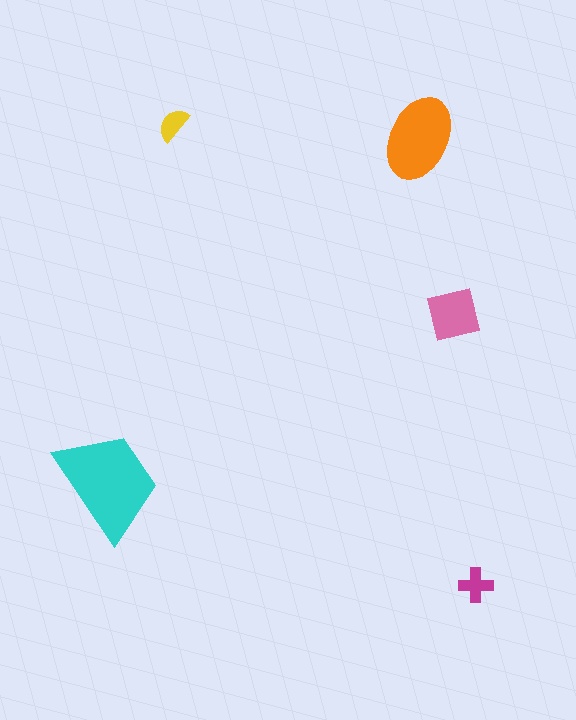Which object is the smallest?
The yellow semicircle.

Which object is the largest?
The cyan trapezoid.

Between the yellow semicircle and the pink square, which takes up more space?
The pink square.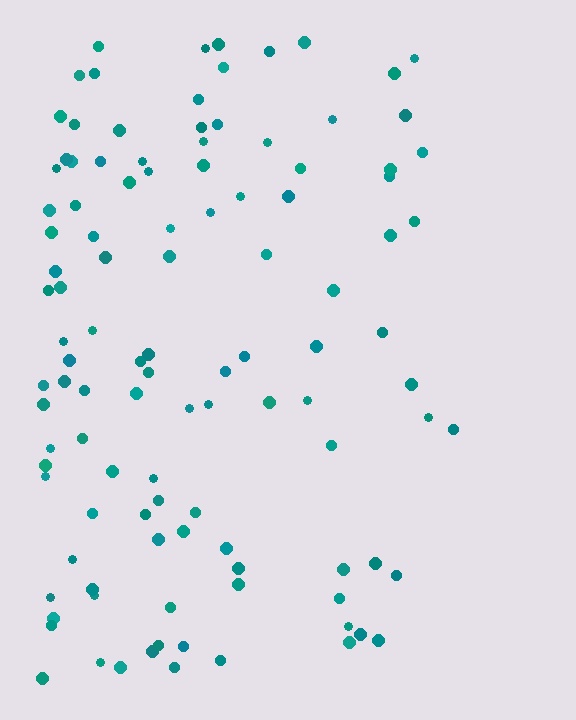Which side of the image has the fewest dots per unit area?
The right.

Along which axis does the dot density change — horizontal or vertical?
Horizontal.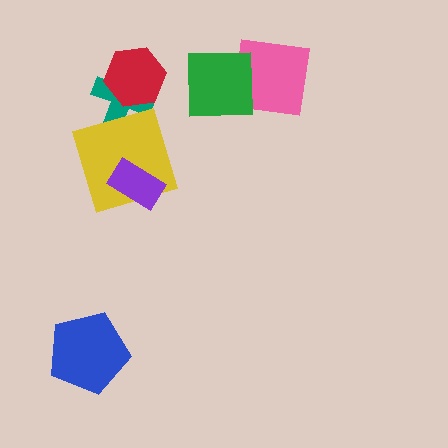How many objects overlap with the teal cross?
2 objects overlap with the teal cross.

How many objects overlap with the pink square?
1 object overlaps with the pink square.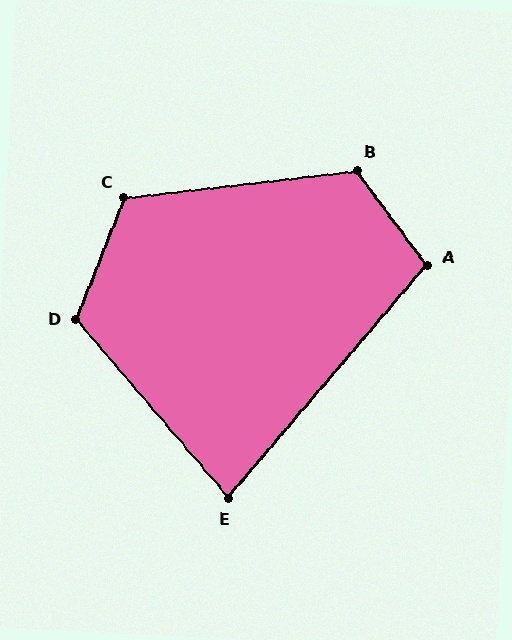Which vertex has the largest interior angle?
B, at approximately 120 degrees.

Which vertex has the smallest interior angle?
E, at approximately 81 degrees.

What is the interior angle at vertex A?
Approximately 103 degrees (obtuse).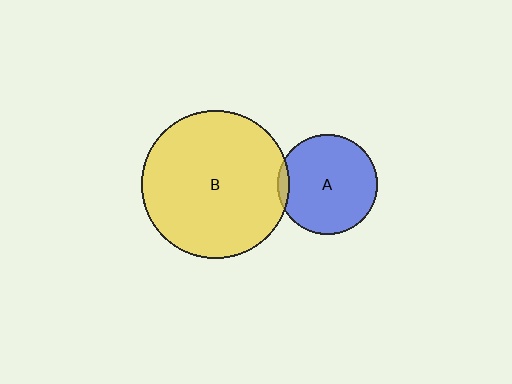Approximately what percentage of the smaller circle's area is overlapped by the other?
Approximately 5%.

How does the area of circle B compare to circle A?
Approximately 2.2 times.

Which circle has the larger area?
Circle B (yellow).